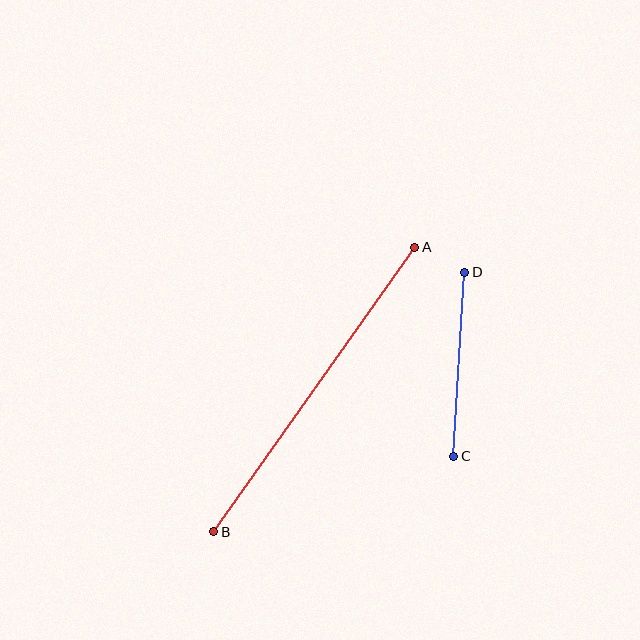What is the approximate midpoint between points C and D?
The midpoint is at approximately (459, 364) pixels.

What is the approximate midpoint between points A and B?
The midpoint is at approximately (314, 389) pixels.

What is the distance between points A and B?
The distance is approximately 348 pixels.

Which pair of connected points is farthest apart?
Points A and B are farthest apart.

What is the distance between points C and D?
The distance is approximately 185 pixels.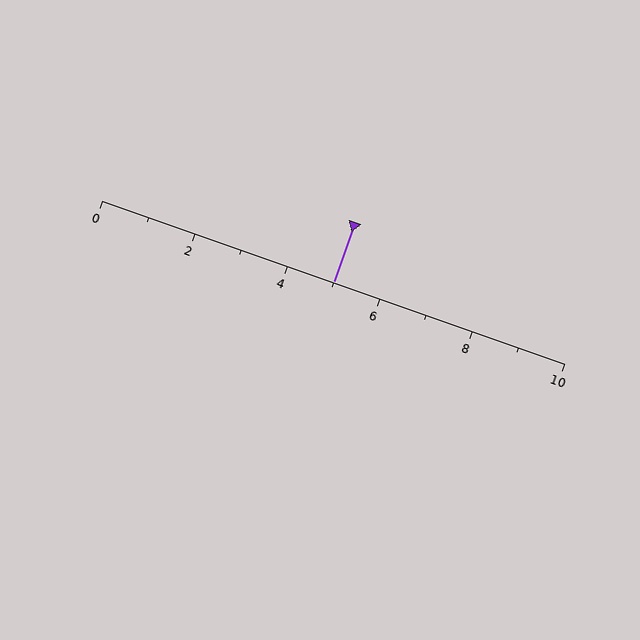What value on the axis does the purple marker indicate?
The marker indicates approximately 5.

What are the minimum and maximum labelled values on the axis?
The axis runs from 0 to 10.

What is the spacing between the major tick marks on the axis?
The major ticks are spaced 2 apart.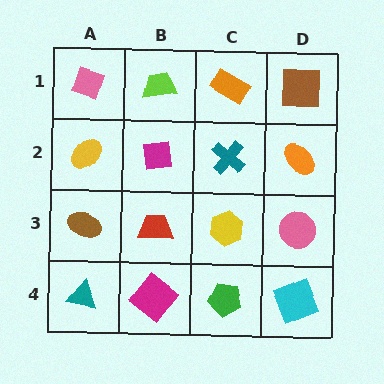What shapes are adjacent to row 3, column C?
A teal cross (row 2, column C), a green pentagon (row 4, column C), a red trapezoid (row 3, column B), a pink circle (row 3, column D).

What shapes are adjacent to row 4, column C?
A yellow hexagon (row 3, column C), a magenta diamond (row 4, column B), a cyan square (row 4, column D).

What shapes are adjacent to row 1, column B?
A magenta square (row 2, column B), a pink diamond (row 1, column A), an orange rectangle (row 1, column C).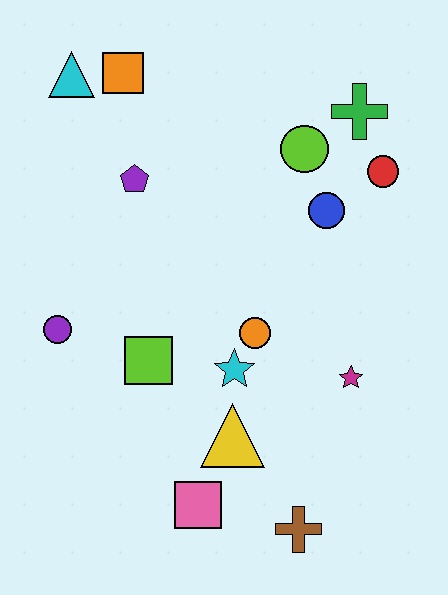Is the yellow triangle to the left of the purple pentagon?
No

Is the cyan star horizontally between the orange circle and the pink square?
Yes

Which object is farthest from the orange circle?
The cyan triangle is farthest from the orange circle.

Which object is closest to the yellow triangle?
The cyan star is closest to the yellow triangle.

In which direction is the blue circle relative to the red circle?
The blue circle is to the left of the red circle.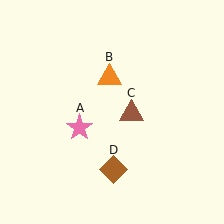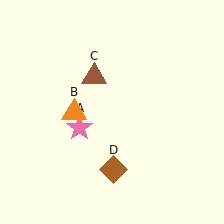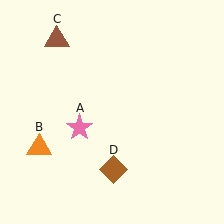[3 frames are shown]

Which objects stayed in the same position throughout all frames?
Pink star (object A) and brown diamond (object D) remained stationary.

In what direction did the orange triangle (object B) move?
The orange triangle (object B) moved down and to the left.